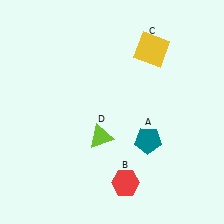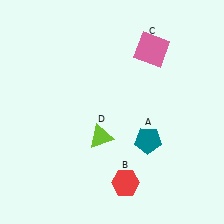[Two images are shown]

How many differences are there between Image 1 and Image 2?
There is 1 difference between the two images.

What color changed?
The square (C) changed from yellow in Image 1 to pink in Image 2.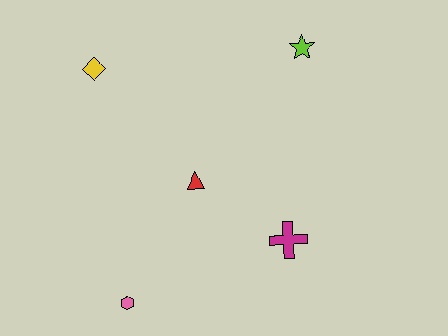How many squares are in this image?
There are no squares.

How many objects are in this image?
There are 5 objects.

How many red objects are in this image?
There is 1 red object.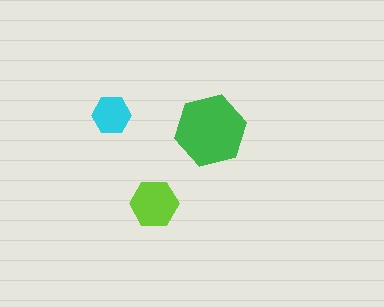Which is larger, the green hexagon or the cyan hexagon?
The green one.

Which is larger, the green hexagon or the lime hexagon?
The green one.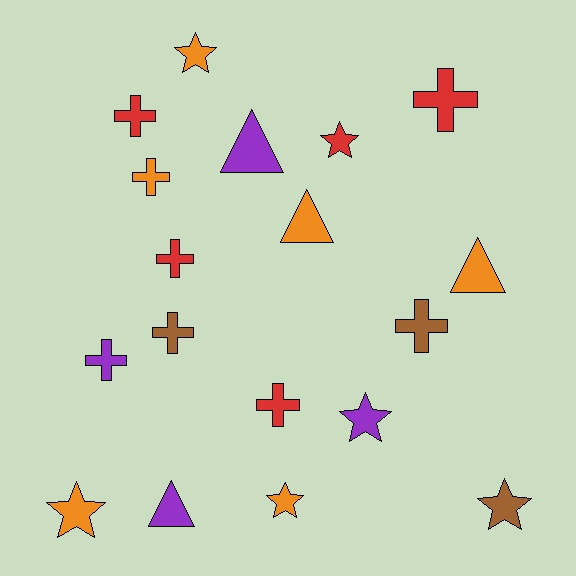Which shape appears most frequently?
Cross, with 8 objects.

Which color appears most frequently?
Orange, with 6 objects.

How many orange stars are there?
There are 3 orange stars.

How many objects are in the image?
There are 18 objects.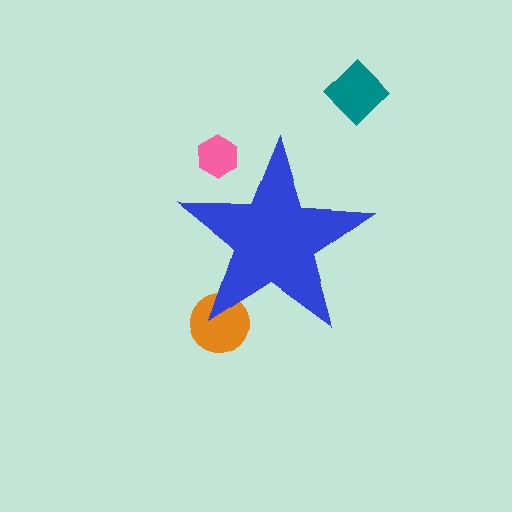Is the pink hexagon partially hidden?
Yes, the pink hexagon is partially hidden behind the blue star.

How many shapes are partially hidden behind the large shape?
2 shapes are partially hidden.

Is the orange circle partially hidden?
Yes, the orange circle is partially hidden behind the blue star.